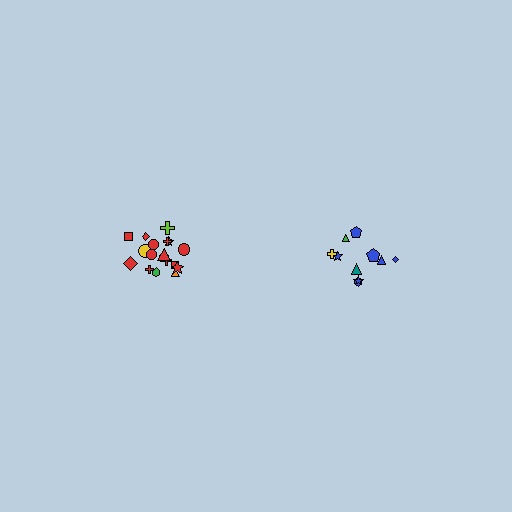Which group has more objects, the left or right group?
The left group.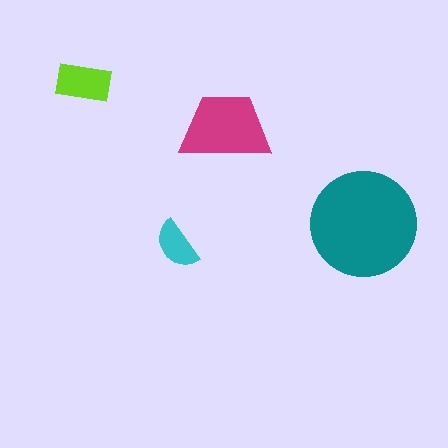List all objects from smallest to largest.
The cyan semicircle, the lime rectangle, the magenta trapezoid, the teal circle.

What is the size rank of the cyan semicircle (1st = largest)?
4th.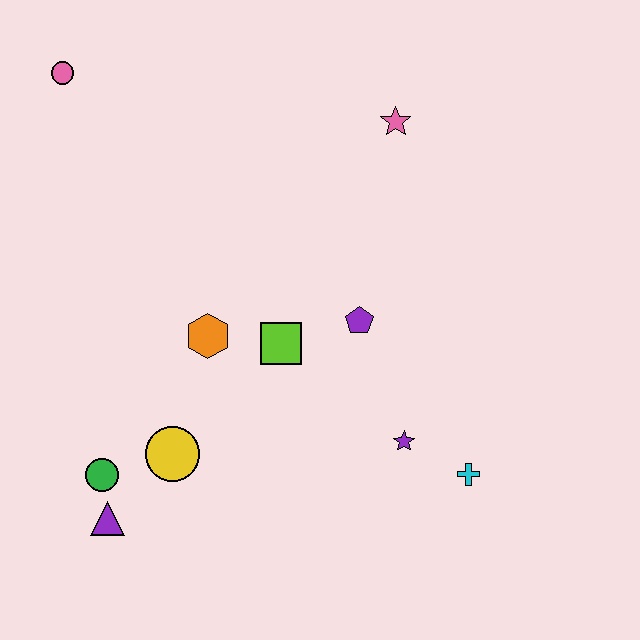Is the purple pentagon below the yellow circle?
No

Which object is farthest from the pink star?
The purple triangle is farthest from the pink star.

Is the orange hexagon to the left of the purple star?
Yes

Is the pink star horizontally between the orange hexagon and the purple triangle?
No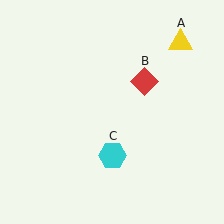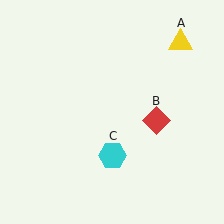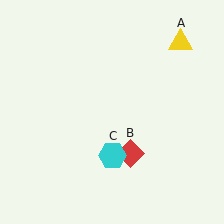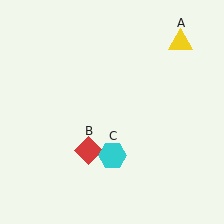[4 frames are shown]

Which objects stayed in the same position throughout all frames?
Yellow triangle (object A) and cyan hexagon (object C) remained stationary.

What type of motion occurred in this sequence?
The red diamond (object B) rotated clockwise around the center of the scene.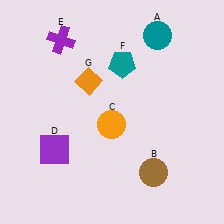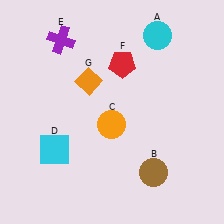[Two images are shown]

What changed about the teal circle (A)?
In Image 1, A is teal. In Image 2, it changed to cyan.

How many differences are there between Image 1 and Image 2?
There are 3 differences between the two images.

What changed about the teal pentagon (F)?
In Image 1, F is teal. In Image 2, it changed to red.